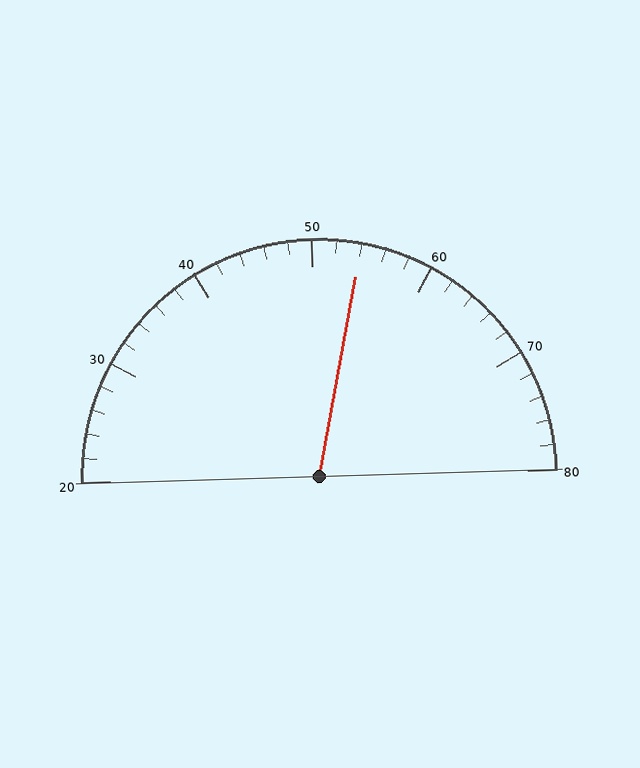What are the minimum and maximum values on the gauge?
The gauge ranges from 20 to 80.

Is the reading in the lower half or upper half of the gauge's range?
The reading is in the upper half of the range (20 to 80).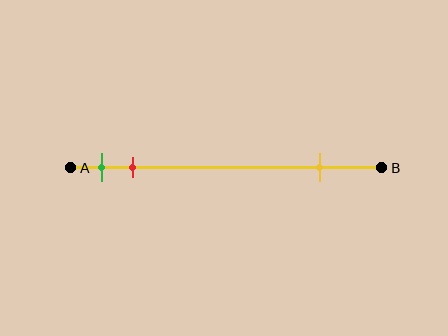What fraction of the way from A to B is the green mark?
The green mark is approximately 10% (0.1) of the way from A to B.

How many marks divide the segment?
There are 3 marks dividing the segment.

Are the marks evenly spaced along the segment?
No, the marks are not evenly spaced.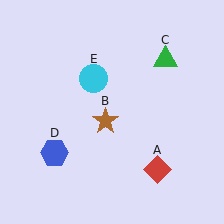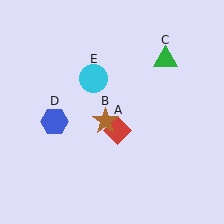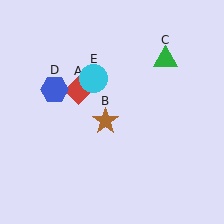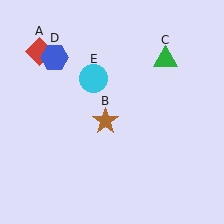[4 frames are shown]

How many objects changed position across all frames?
2 objects changed position: red diamond (object A), blue hexagon (object D).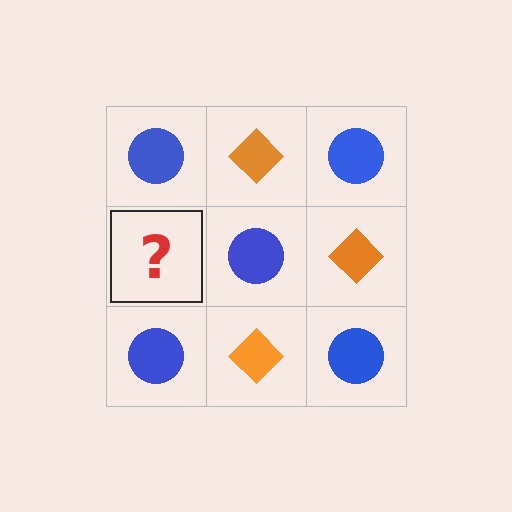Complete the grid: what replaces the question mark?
The question mark should be replaced with an orange diamond.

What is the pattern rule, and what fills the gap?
The rule is that it alternates blue circle and orange diamond in a checkerboard pattern. The gap should be filled with an orange diamond.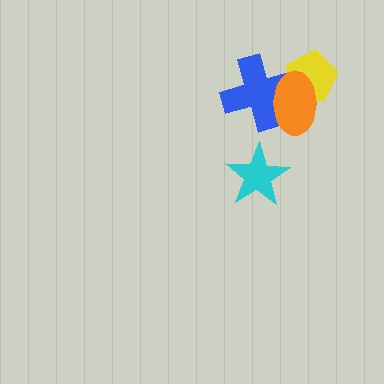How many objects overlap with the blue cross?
2 objects overlap with the blue cross.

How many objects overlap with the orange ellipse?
2 objects overlap with the orange ellipse.